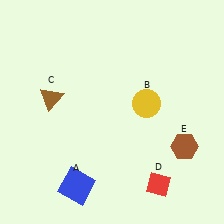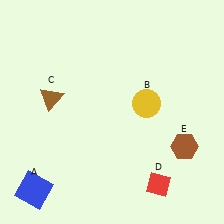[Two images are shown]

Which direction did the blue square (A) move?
The blue square (A) moved left.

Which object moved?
The blue square (A) moved left.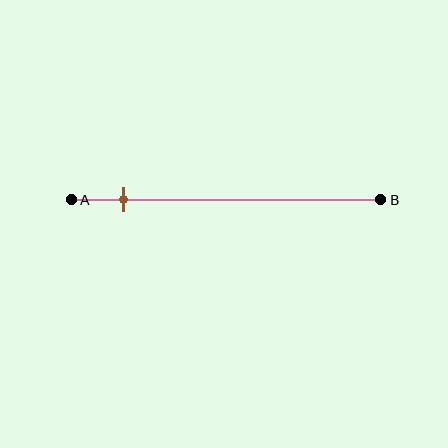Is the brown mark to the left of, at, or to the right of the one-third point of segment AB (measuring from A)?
The brown mark is to the left of the one-third point of segment AB.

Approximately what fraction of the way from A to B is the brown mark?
The brown mark is approximately 15% of the way from A to B.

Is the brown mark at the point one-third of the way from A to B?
No, the mark is at about 15% from A, not at the 33% one-third point.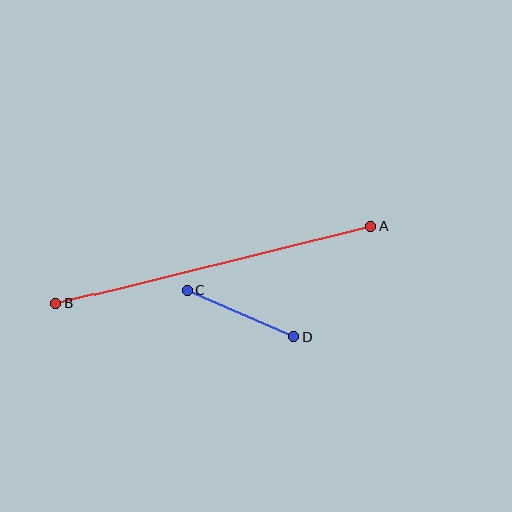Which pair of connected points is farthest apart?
Points A and B are farthest apart.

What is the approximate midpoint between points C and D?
The midpoint is at approximately (240, 314) pixels.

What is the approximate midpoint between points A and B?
The midpoint is at approximately (213, 265) pixels.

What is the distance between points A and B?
The distance is approximately 325 pixels.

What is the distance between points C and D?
The distance is approximately 116 pixels.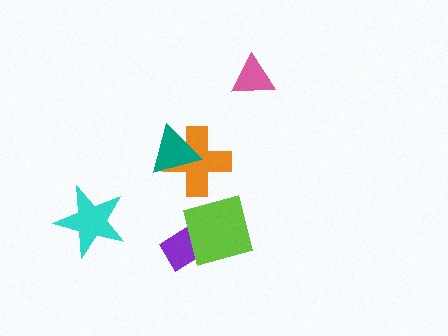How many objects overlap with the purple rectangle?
1 object overlaps with the purple rectangle.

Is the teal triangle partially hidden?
No, no other shape covers it.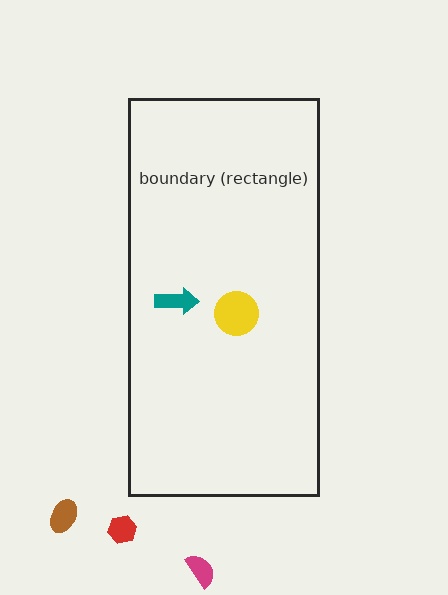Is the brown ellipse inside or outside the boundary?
Outside.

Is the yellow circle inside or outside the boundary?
Inside.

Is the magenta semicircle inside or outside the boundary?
Outside.